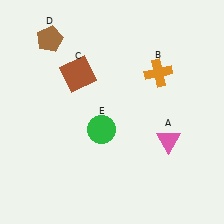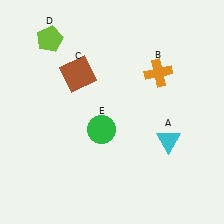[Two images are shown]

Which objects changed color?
A changed from pink to cyan. D changed from brown to lime.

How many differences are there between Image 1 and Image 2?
There are 2 differences between the two images.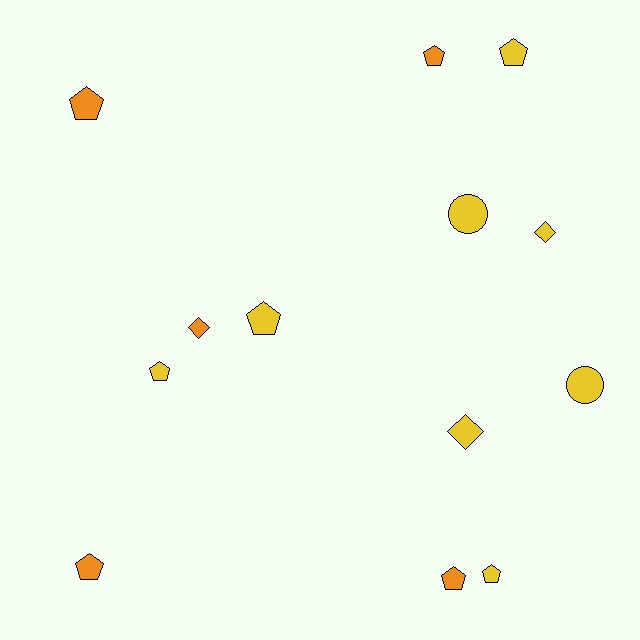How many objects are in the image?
There are 13 objects.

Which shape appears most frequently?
Pentagon, with 8 objects.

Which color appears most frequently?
Yellow, with 8 objects.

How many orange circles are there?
There are no orange circles.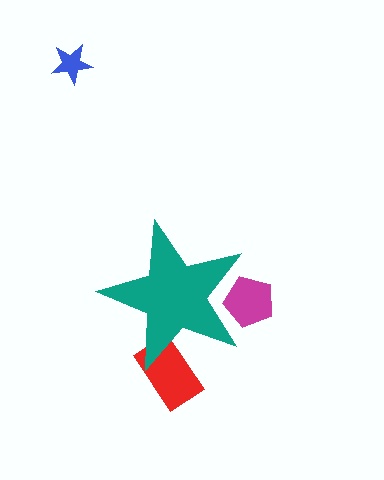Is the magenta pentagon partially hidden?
Yes, the magenta pentagon is partially hidden behind the teal star.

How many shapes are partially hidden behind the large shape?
2 shapes are partially hidden.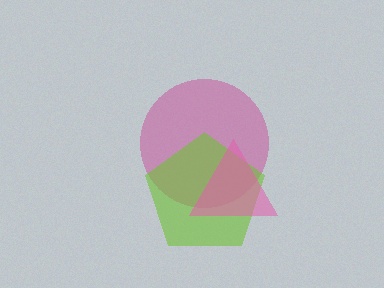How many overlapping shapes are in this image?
There are 3 overlapping shapes in the image.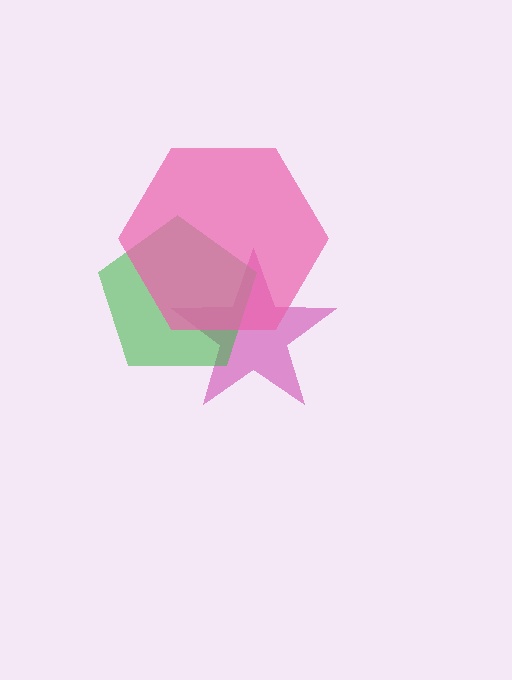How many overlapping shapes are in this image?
There are 3 overlapping shapes in the image.